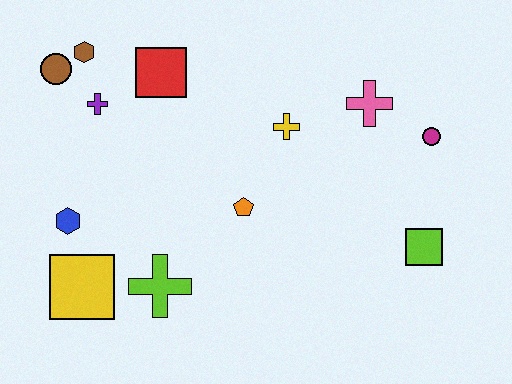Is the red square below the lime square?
No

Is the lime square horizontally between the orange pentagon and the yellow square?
No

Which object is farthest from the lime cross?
The magenta circle is farthest from the lime cross.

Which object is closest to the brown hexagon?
The brown circle is closest to the brown hexagon.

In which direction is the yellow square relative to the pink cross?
The yellow square is to the left of the pink cross.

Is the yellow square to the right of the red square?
No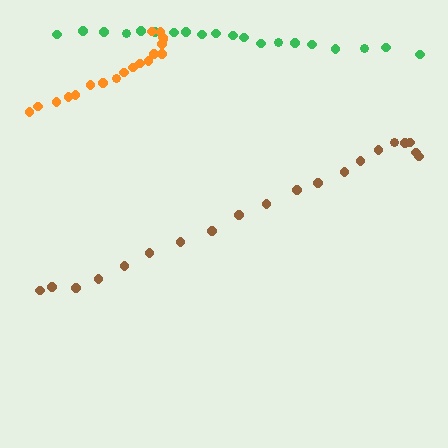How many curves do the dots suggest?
There are 3 distinct paths.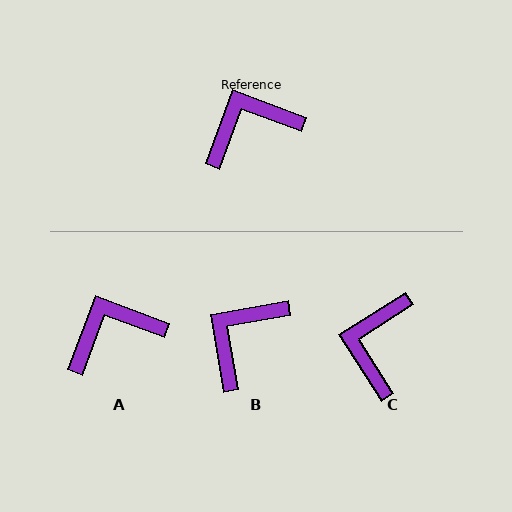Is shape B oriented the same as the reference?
No, it is off by about 30 degrees.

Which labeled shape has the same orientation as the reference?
A.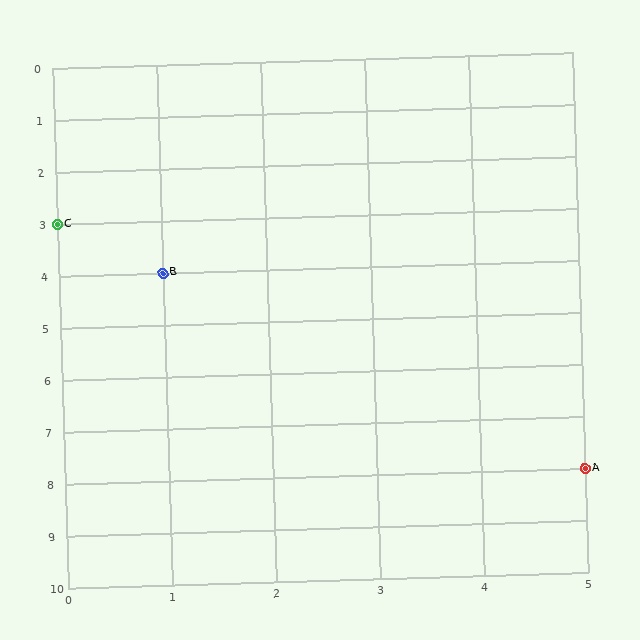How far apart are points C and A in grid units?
Points C and A are 5 columns and 5 rows apart (about 7.1 grid units diagonally).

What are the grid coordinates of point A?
Point A is at grid coordinates (5, 8).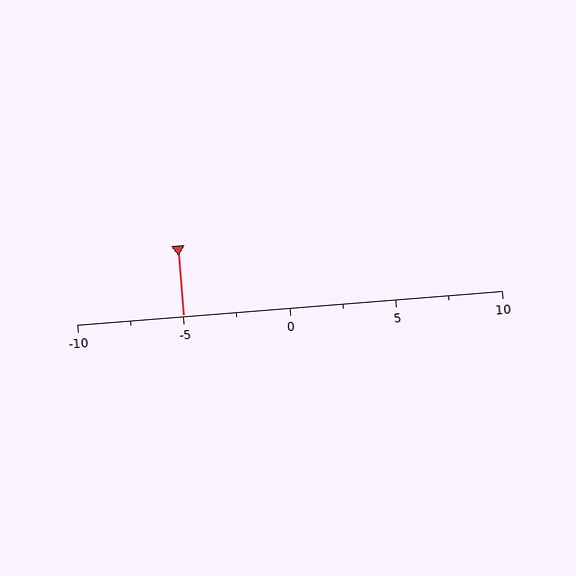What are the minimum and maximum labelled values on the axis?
The axis runs from -10 to 10.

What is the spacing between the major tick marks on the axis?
The major ticks are spaced 5 apart.